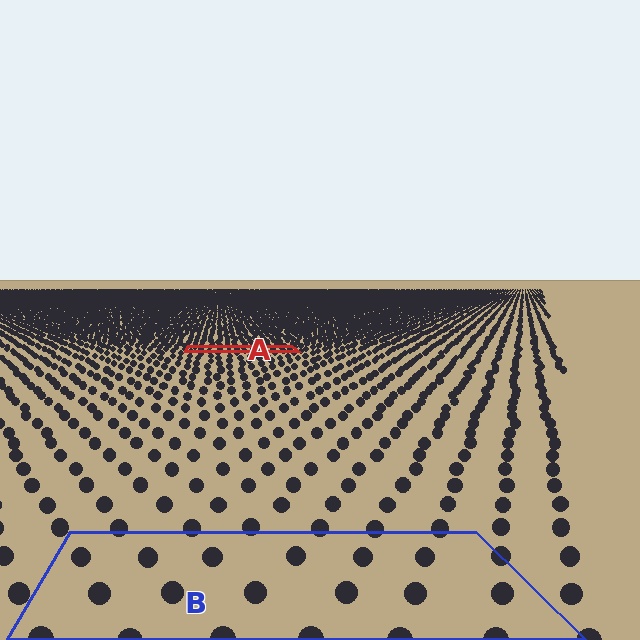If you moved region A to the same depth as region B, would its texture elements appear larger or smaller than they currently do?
They would appear larger. At a closer depth, the same texture elements are projected at a bigger on-screen size.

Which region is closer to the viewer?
Region B is closer. The texture elements there are larger and more spread out.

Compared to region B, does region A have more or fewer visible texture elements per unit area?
Region A has more texture elements per unit area — they are packed more densely because it is farther away.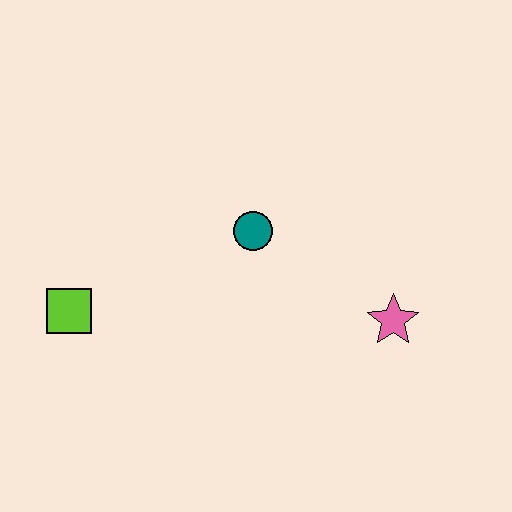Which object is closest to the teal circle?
The pink star is closest to the teal circle.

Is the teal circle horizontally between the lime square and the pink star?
Yes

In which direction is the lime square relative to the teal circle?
The lime square is to the left of the teal circle.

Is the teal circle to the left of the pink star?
Yes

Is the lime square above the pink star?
Yes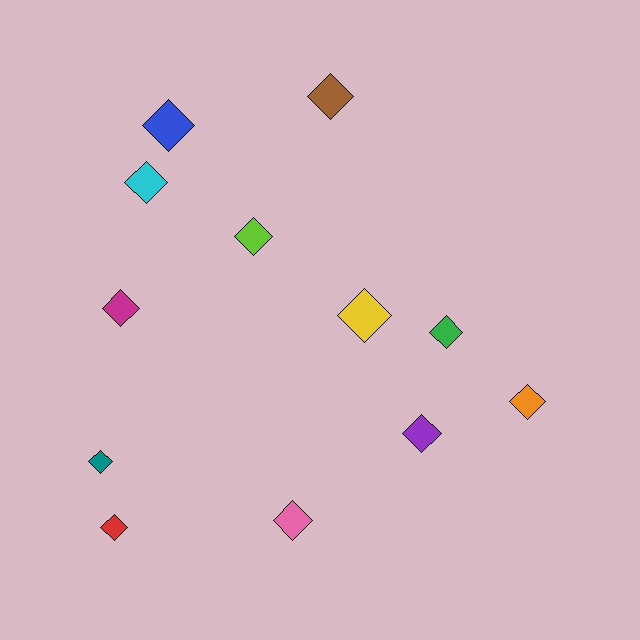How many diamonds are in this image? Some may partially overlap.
There are 12 diamonds.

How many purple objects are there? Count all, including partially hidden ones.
There is 1 purple object.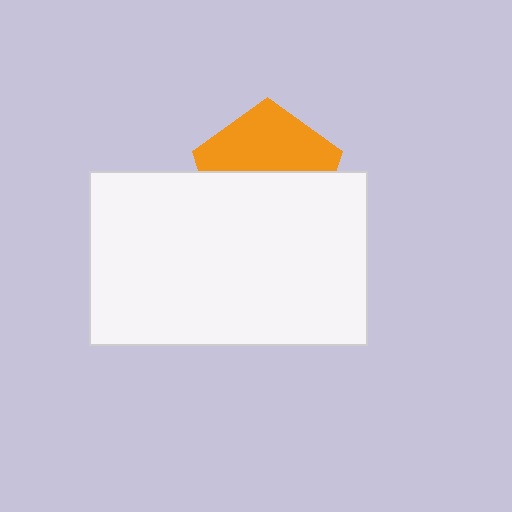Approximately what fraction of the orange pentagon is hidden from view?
Roughly 54% of the orange pentagon is hidden behind the white rectangle.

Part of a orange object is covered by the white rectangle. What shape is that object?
It is a pentagon.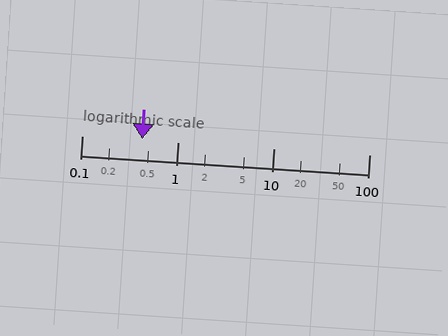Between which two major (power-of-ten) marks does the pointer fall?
The pointer is between 0.1 and 1.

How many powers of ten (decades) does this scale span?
The scale spans 3 decades, from 0.1 to 100.